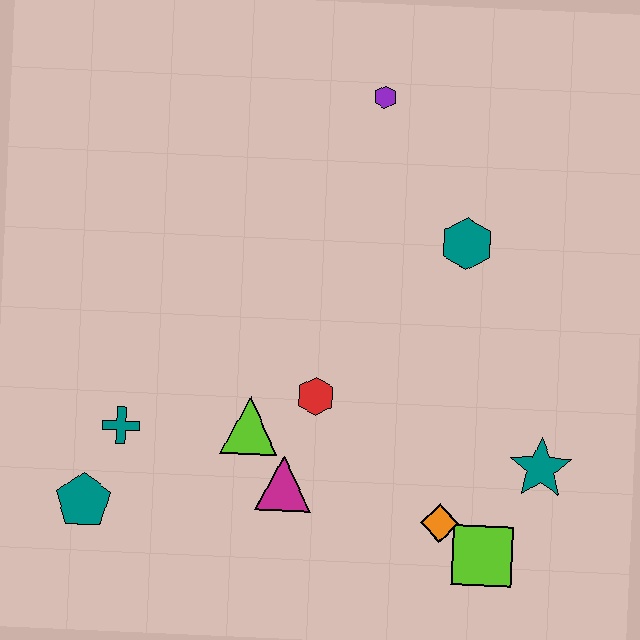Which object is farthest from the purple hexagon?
The teal pentagon is farthest from the purple hexagon.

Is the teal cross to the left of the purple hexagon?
Yes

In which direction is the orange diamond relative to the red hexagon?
The orange diamond is to the right of the red hexagon.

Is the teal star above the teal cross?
No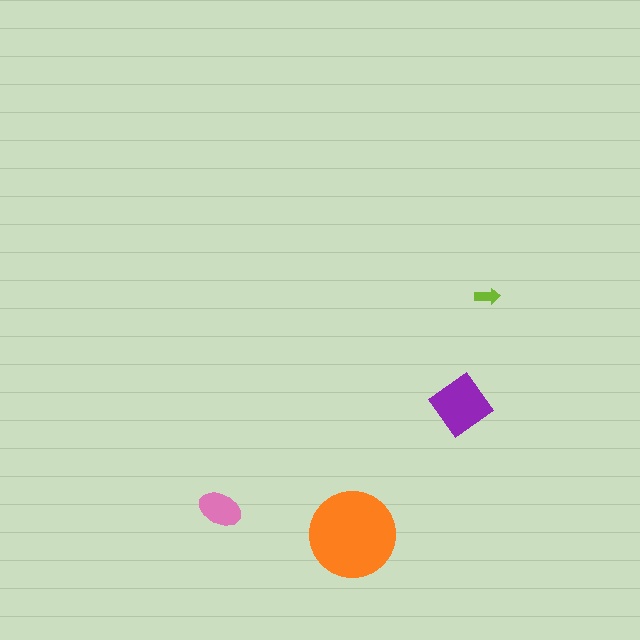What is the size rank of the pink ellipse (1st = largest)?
3rd.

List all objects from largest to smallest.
The orange circle, the purple diamond, the pink ellipse, the lime arrow.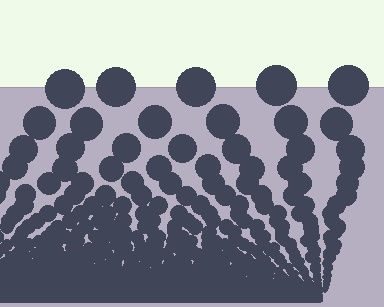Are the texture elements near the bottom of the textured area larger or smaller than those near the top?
Smaller. The gradient is inverted — elements near the bottom are smaller and denser.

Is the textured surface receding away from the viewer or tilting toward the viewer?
The surface appears to tilt toward the viewer. Texture elements get larger and sparser toward the top.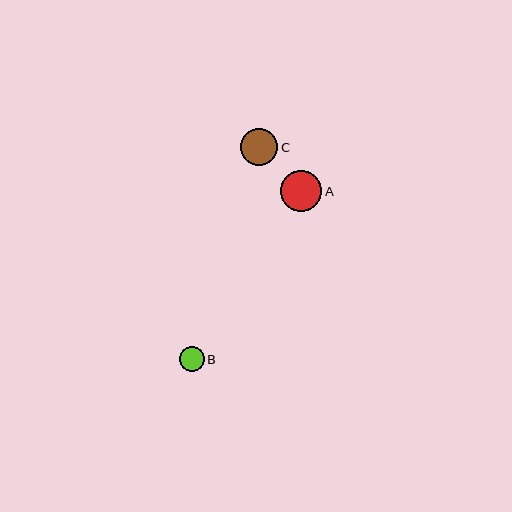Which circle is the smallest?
Circle B is the smallest with a size of approximately 25 pixels.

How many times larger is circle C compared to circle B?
Circle C is approximately 1.5 times the size of circle B.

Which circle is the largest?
Circle A is the largest with a size of approximately 41 pixels.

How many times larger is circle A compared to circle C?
Circle A is approximately 1.1 times the size of circle C.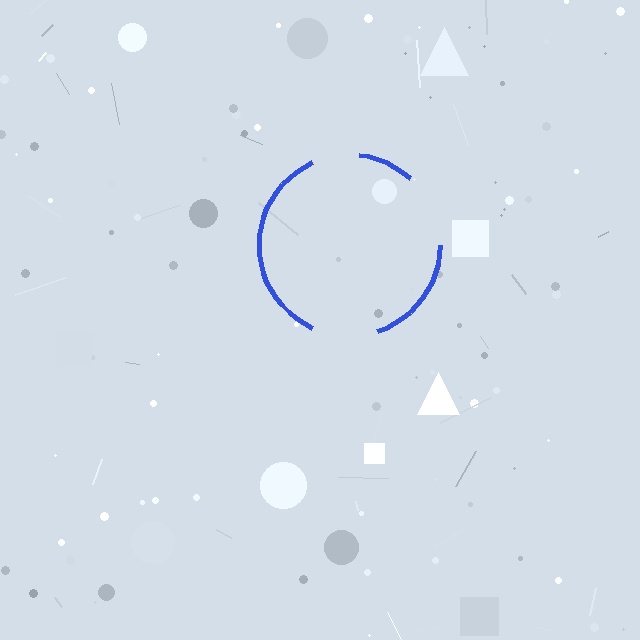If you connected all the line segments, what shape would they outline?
They would outline a circle.